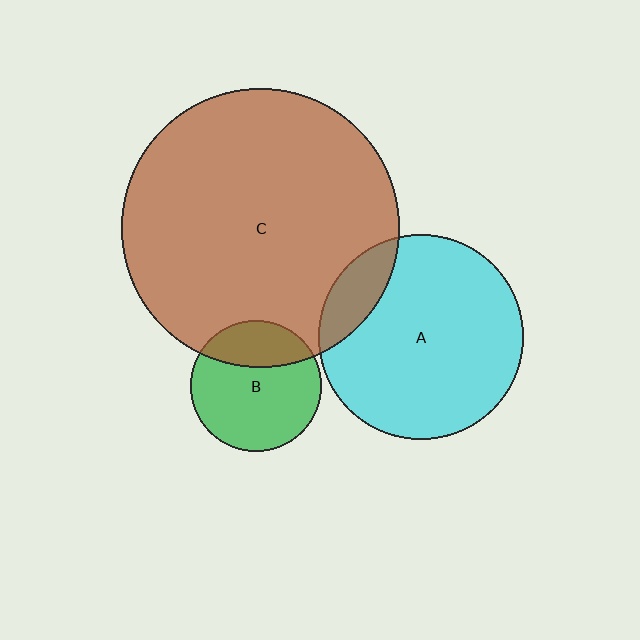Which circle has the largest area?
Circle C (brown).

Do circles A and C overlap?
Yes.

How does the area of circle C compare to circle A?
Approximately 1.8 times.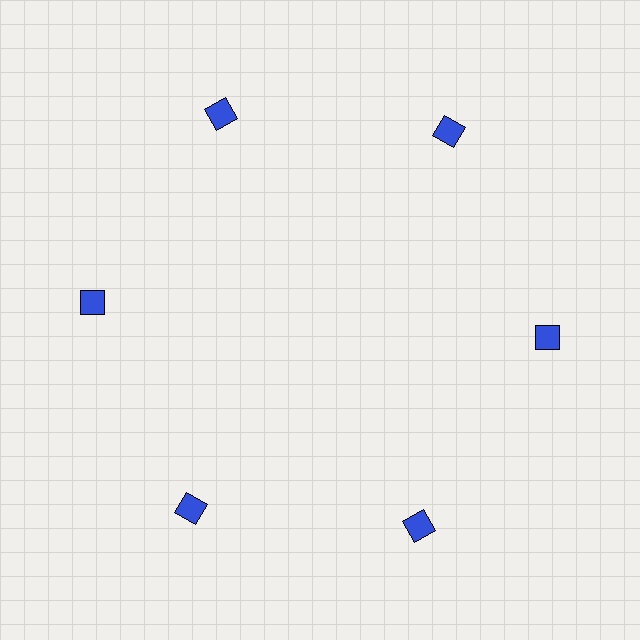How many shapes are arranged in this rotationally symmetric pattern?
There are 6 shapes, arranged in 6 groups of 1.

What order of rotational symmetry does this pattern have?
This pattern has 6-fold rotational symmetry.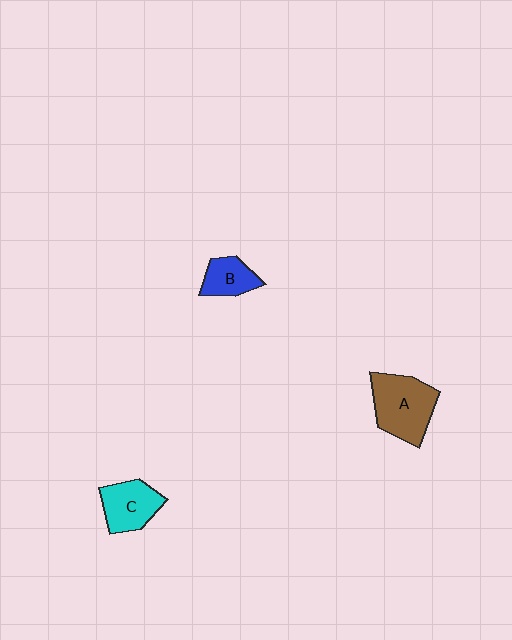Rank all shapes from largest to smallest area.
From largest to smallest: A (brown), C (cyan), B (blue).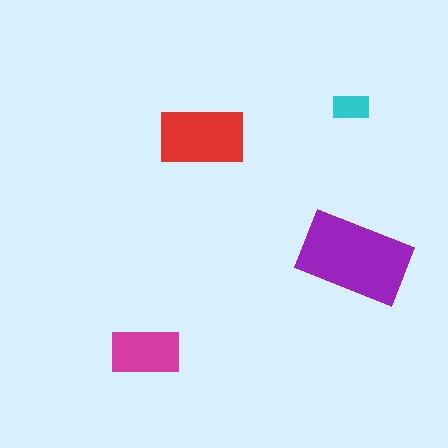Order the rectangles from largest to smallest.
the purple one, the red one, the magenta one, the cyan one.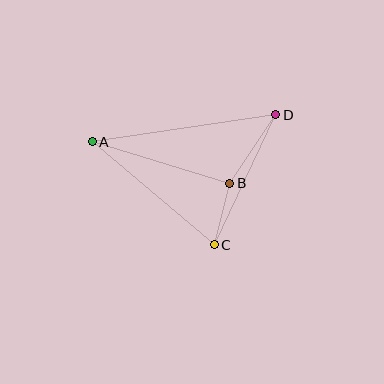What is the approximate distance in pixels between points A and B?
The distance between A and B is approximately 144 pixels.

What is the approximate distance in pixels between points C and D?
The distance between C and D is approximately 144 pixels.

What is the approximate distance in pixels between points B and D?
The distance between B and D is approximately 82 pixels.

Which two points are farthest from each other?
Points A and D are farthest from each other.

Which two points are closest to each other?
Points B and C are closest to each other.